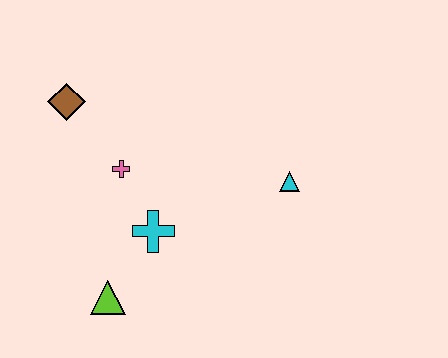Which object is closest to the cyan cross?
The pink cross is closest to the cyan cross.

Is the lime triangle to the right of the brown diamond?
Yes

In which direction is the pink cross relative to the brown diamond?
The pink cross is below the brown diamond.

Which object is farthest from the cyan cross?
The brown diamond is farthest from the cyan cross.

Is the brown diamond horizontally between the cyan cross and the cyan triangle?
No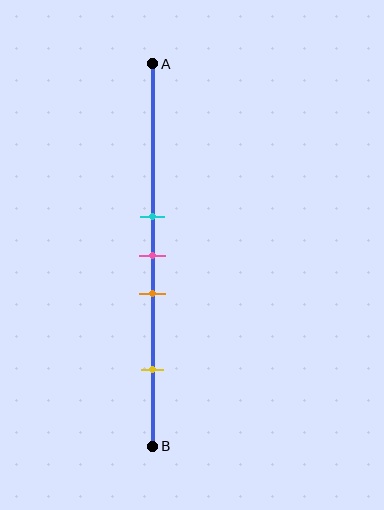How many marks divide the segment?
There are 4 marks dividing the segment.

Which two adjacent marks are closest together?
The cyan and pink marks are the closest adjacent pair.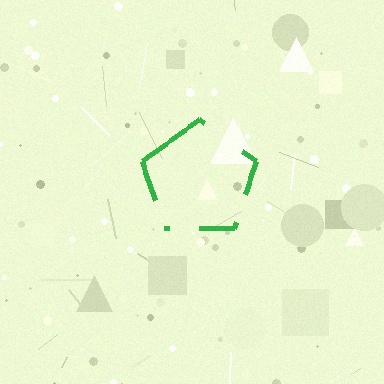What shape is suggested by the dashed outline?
The dashed outline suggests a pentagon.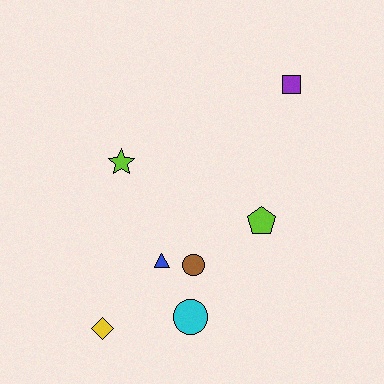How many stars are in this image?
There is 1 star.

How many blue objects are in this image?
There is 1 blue object.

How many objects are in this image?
There are 7 objects.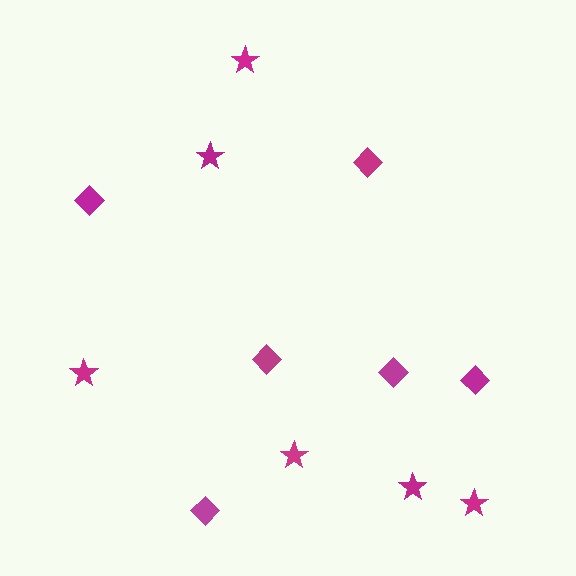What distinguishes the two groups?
There are 2 groups: one group of diamonds (6) and one group of stars (6).